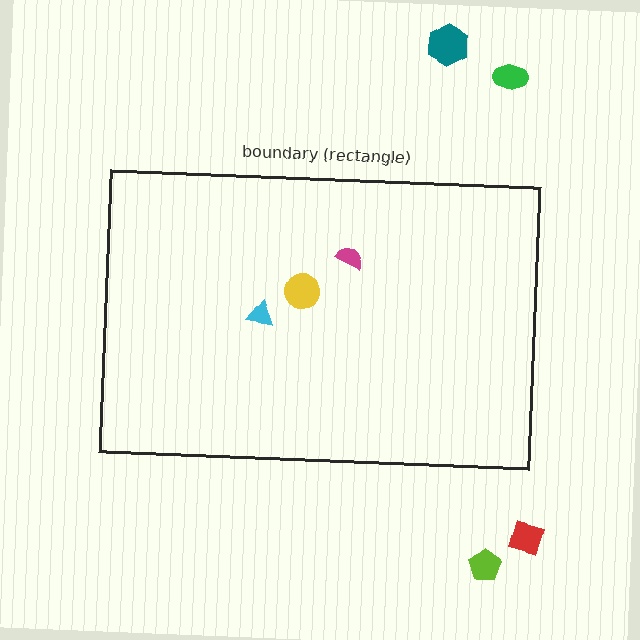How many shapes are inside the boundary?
3 inside, 4 outside.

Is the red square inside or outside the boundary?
Outside.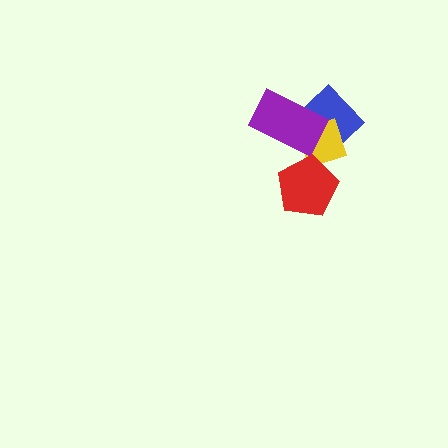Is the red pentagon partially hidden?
No, no other shape covers it.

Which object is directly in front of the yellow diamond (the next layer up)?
The purple rectangle is directly in front of the yellow diamond.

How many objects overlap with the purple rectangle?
2 objects overlap with the purple rectangle.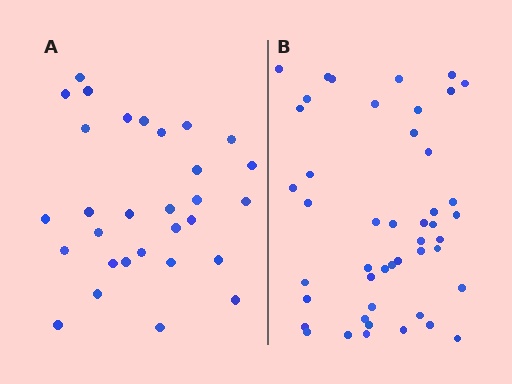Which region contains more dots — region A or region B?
Region B (the right region) has more dots.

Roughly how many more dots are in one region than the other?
Region B has approximately 15 more dots than region A.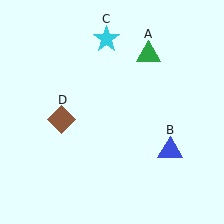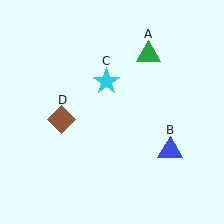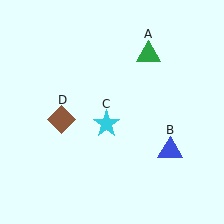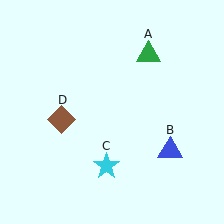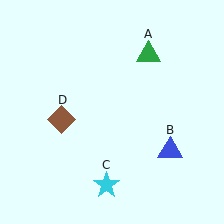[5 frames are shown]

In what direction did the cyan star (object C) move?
The cyan star (object C) moved down.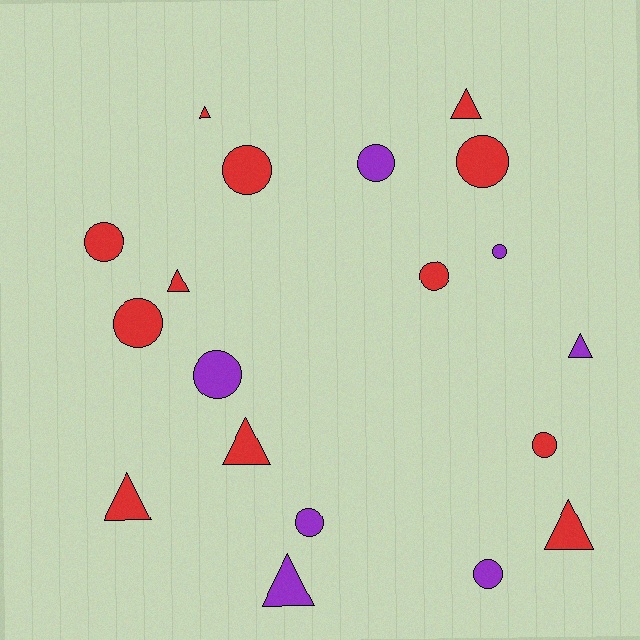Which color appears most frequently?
Red, with 12 objects.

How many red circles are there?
There are 6 red circles.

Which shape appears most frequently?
Circle, with 11 objects.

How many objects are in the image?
There are 19 objects.